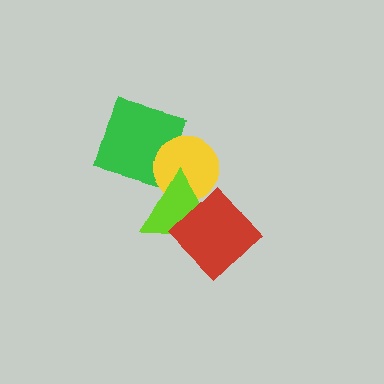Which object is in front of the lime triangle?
The red diamond is in front of the lime triangle.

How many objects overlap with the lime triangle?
2 objects overlap with the lime triangle.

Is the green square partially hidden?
Yes, it is partially covered by another shape.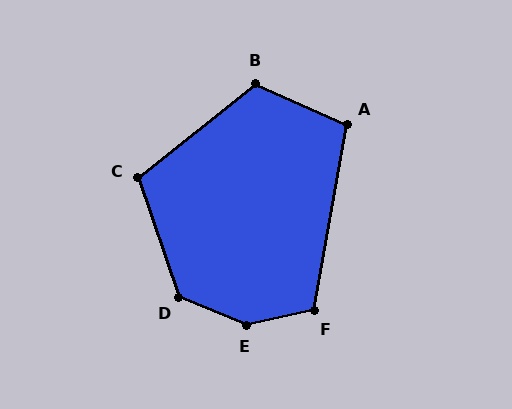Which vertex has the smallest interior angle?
A, at approximately 104 degrees.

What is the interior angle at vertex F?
Approximately 112 degrees (obtuse).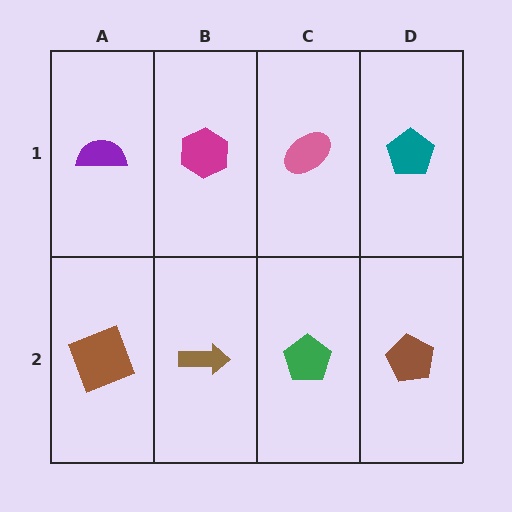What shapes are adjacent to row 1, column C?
A green pentagon (row 2, column C), a magenta hexagon (row 1, column B), a teal pentagon (row 1, column D).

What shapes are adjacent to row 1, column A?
A brown square (row 2, column A), a magenta hexagon (row 1, column B).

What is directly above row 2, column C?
A pink ellipse.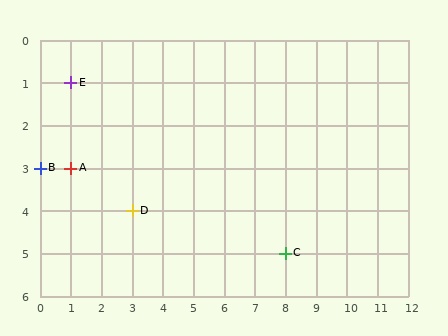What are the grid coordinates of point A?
Point A is at grid coordinates (1, 3).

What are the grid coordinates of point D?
Point D is at grid coordinates (3, 4).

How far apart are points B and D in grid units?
Points B and D are 3 columns and 1 row apart (about 3.2 grid units diagonally).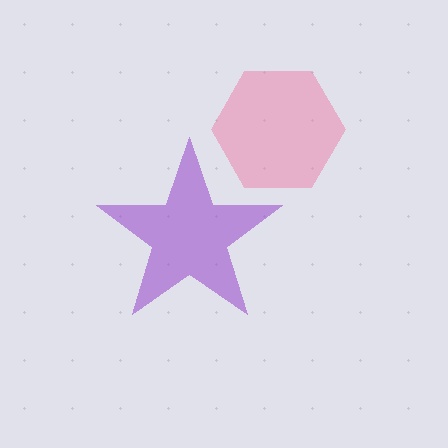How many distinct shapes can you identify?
There are 2 distinct shapes: a pink hexagon, a purple star.